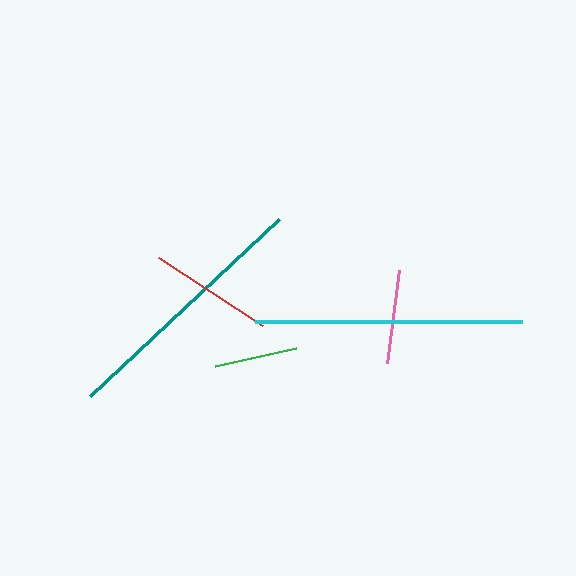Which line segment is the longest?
The cyan line is the longest at approximately 267 pixels.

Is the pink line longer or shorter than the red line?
The red line is longer than the pink line.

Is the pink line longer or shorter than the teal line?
The teal line is longer than the pink line.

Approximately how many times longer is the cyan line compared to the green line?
The cyan line is approximately 3.2 times the length of the green line.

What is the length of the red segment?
The red segment is approximately 124 pixels long.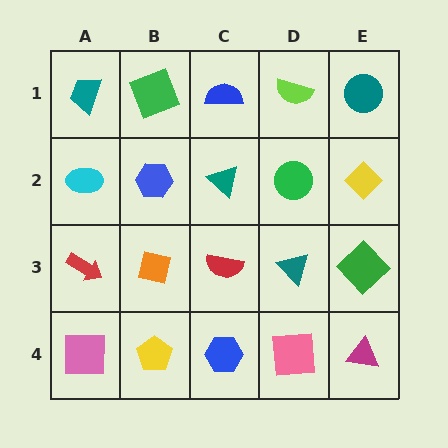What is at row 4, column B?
A yellow pentagon.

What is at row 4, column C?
A blue hexagon.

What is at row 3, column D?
A teal triangle.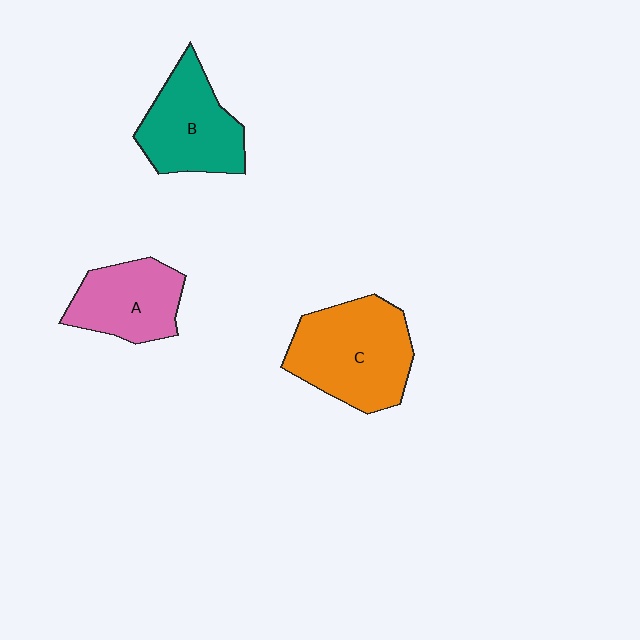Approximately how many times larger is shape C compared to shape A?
Approximately 1.4 times.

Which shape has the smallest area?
Shape A (pink).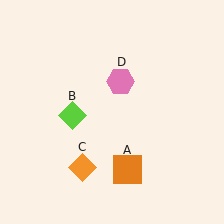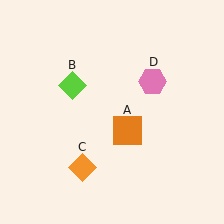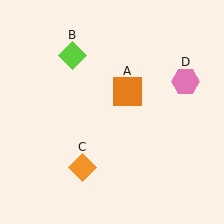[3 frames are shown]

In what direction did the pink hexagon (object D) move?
The pink hexagon (object D) moved right.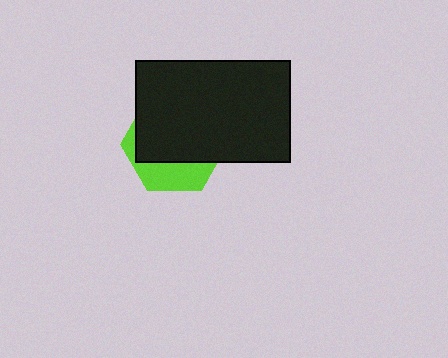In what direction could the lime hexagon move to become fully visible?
The lime hexagon could move down. That would shift it out from behind the black rectangle entirely.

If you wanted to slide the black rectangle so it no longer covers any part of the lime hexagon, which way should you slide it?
Slide it up — that is the most direct way to separate the two shapes.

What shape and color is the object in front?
The object in front is a black rectangle.